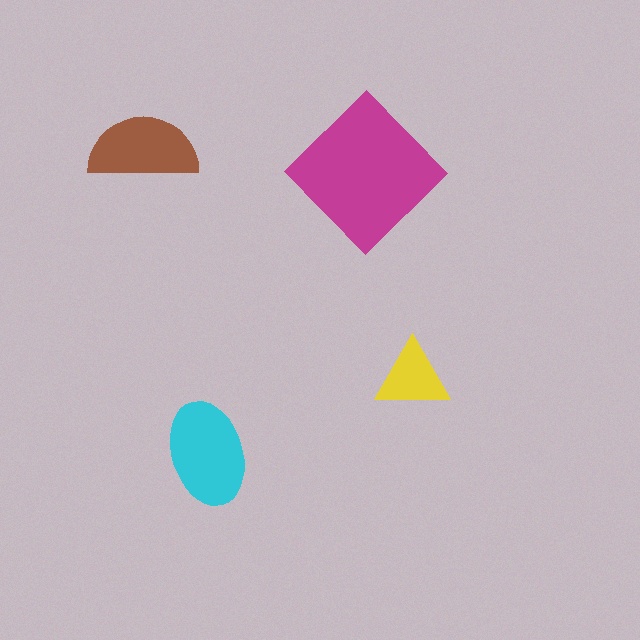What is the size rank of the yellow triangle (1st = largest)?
4th.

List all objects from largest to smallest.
The magenta diamond, the cyan ellipse, the brown semicircle, the yellow triangle.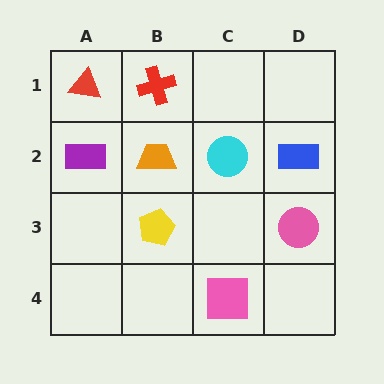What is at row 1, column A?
A red triangle.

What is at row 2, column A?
A purple rectangle.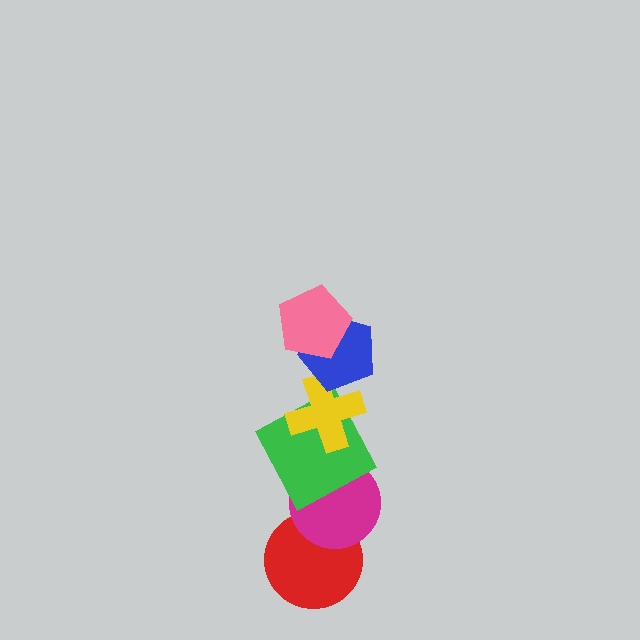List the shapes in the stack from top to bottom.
From top to bottom: the pink pentagon, the blue pentagon, the yellow cross, the green square, the magenta circle, the red circle.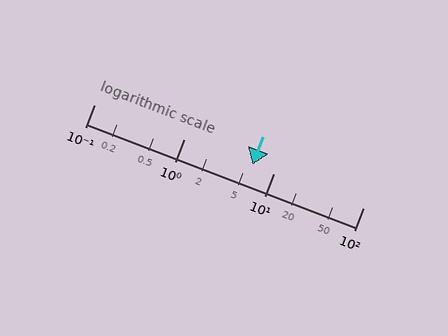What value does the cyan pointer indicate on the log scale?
The pointer indicates approximately 5.8.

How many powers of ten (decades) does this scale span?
The scale spans 3 decades, from 0.1 to 100.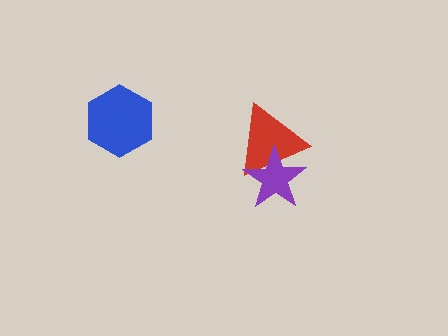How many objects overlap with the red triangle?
1 object overlaps with the red triangle.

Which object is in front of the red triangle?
The purple star is in front of the red triangle.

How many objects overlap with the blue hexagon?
0 objects overlap with the blue hexagon.